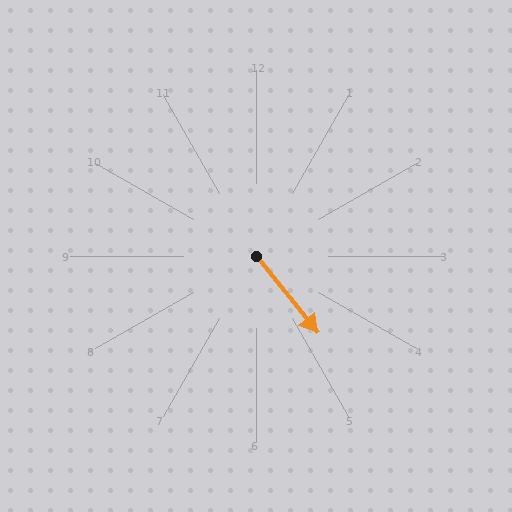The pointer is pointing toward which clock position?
Roughly 5 o'clock.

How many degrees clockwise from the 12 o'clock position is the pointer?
Approximately 141 degrees.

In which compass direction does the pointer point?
Southeast.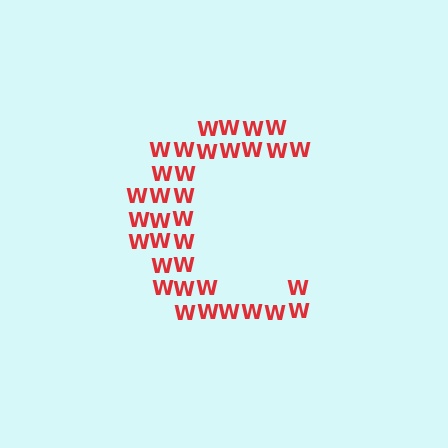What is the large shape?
The large shape is the letter C.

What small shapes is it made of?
It is made of small letter W's.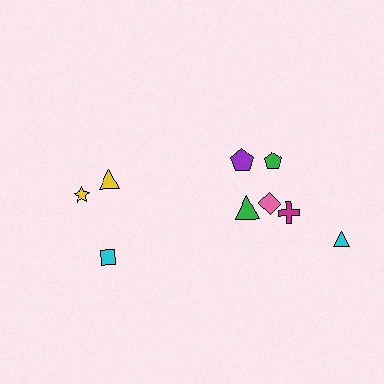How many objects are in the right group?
There are 6 objects.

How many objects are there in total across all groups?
There are 9 objects.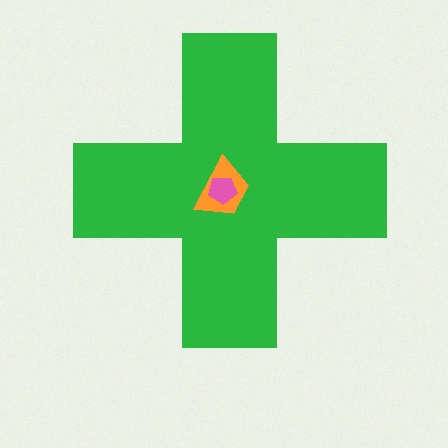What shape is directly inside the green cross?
The orange trapezoid.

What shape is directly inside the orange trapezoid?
The pink pentagon.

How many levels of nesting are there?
3.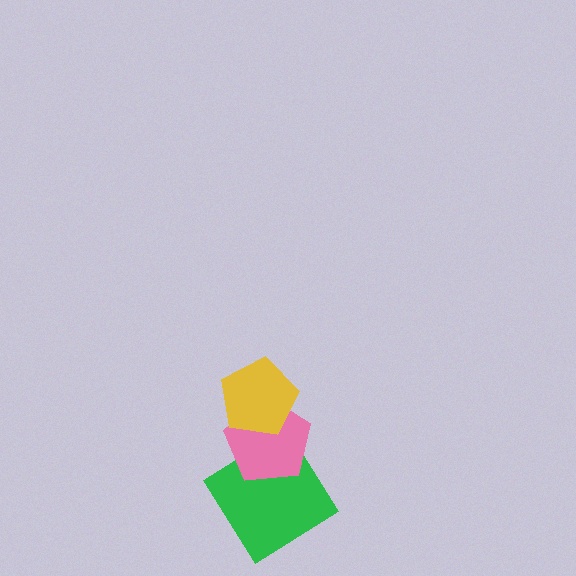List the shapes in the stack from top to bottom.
From top to bottom: the yellow pentagon, the pink pentagon, the green diamond.